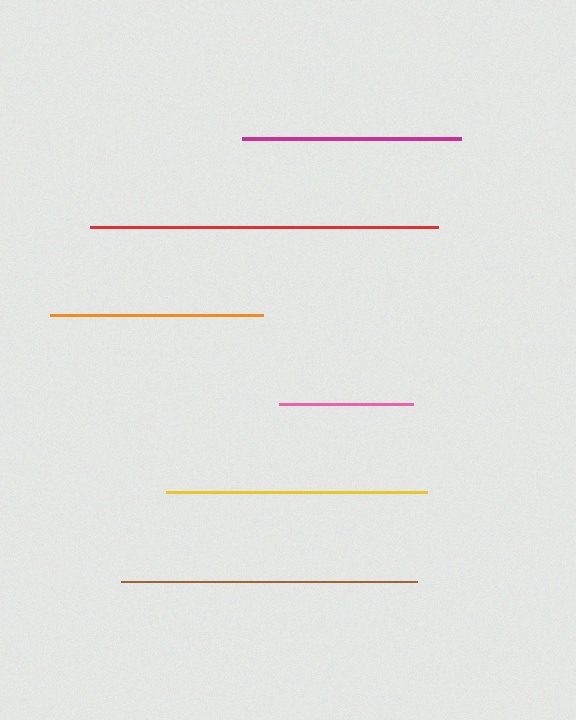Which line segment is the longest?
The red line is the longest at approximately 347 pixels.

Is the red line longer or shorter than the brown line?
The red line is longer than the brown line.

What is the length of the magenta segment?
The magenta segment is approximately 219 pixels long.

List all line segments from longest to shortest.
From longest to shortest: red, brown, yellow, magenta, orange, pink.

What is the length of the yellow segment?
The yellow segment is approximately 262 pixels long.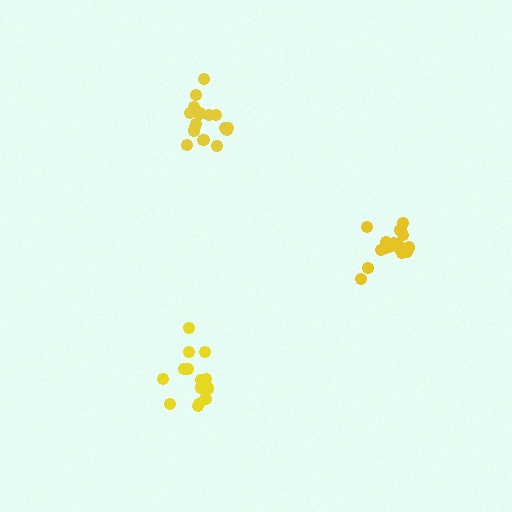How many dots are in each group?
Group 1: 16 dots, Group 2: 15 dots, Group 3: 16 dots (47 total).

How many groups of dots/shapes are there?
There are 3 groups.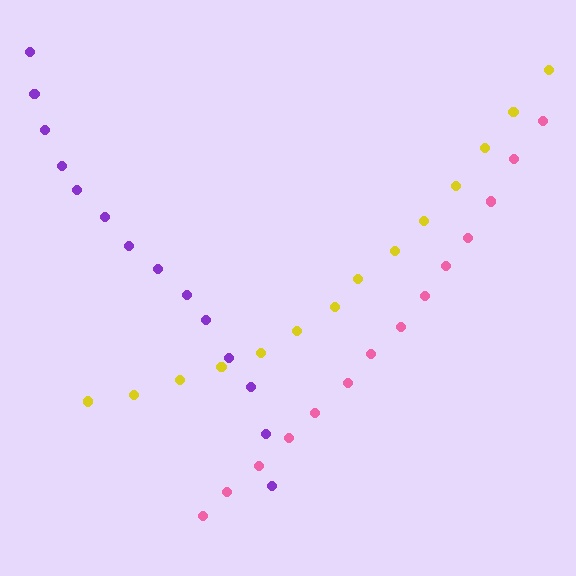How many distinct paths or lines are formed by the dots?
There are 3 distinct paths.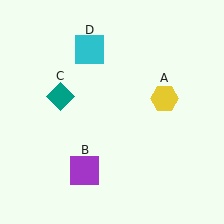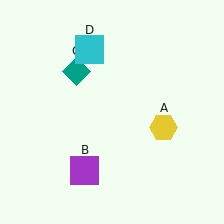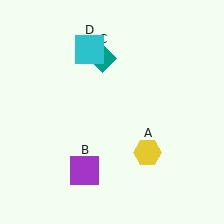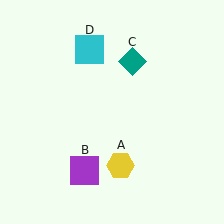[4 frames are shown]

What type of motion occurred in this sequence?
The yellow hexagon (object A), teal diamond (object C) rotated clockwise around the center of the scene.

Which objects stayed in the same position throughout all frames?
Purple square (object B) and cyan square (object D) remained stationary.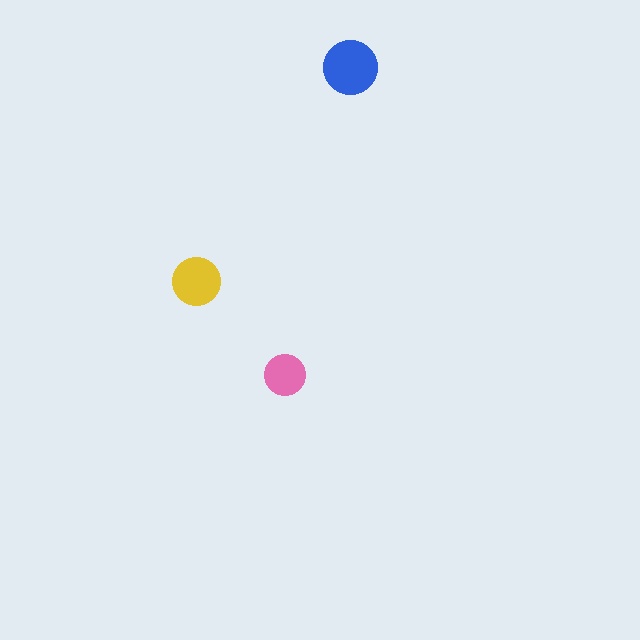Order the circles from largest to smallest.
the blue one, the yellow one, the pink one.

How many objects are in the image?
There are 3 objects in the image.